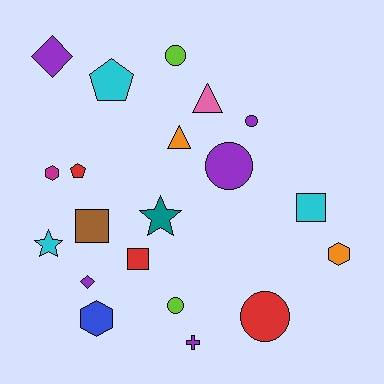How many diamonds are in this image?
There are 2 diamonds.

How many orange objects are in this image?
There are 2 orange objects.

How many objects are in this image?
There are 20 objects.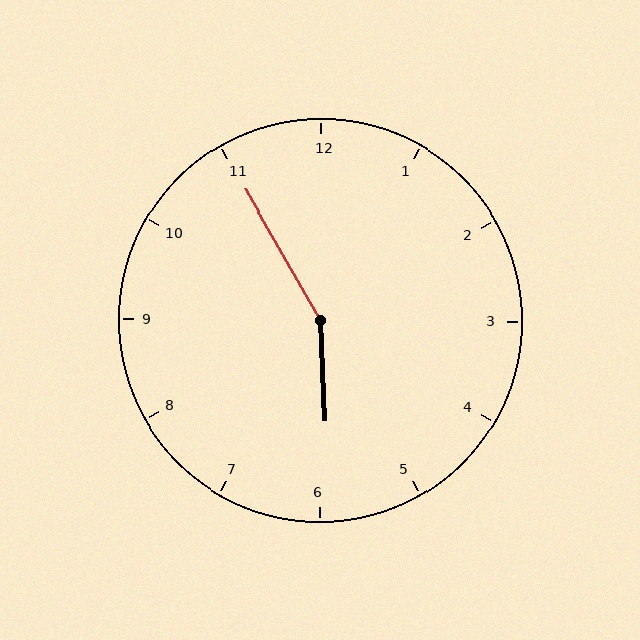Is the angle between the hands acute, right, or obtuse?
It is obtuse.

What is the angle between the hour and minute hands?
Approximately 152 degrees.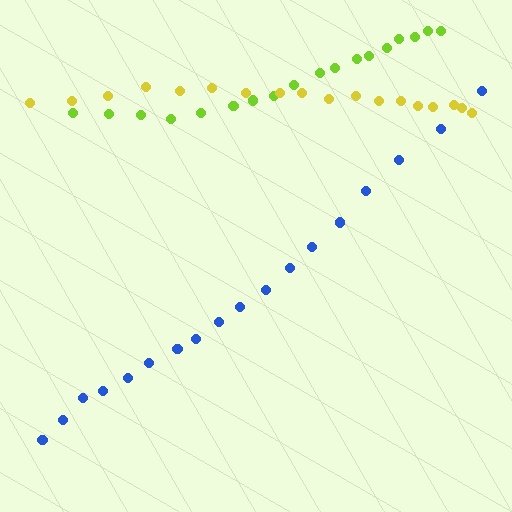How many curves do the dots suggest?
There are 3 distinct paths.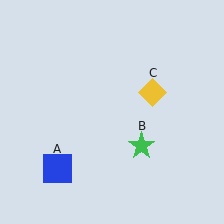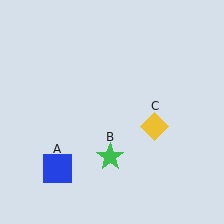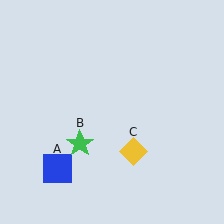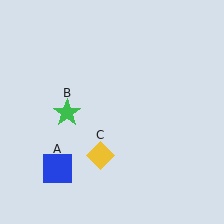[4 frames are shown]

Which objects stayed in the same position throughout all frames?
Blue square (object A) remained stationary.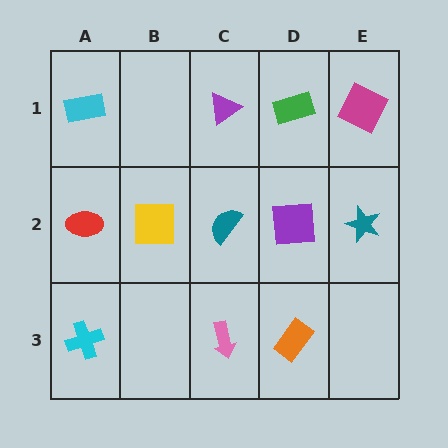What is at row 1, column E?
A magenta square.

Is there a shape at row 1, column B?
No, that cell is empty.